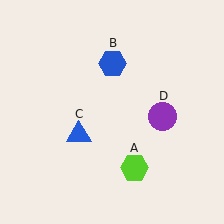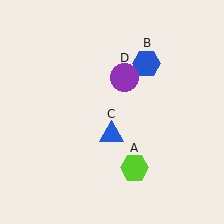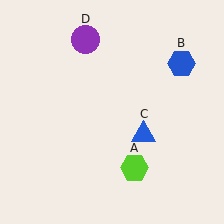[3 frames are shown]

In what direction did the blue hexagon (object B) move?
The blue hexagon (object B) moved right.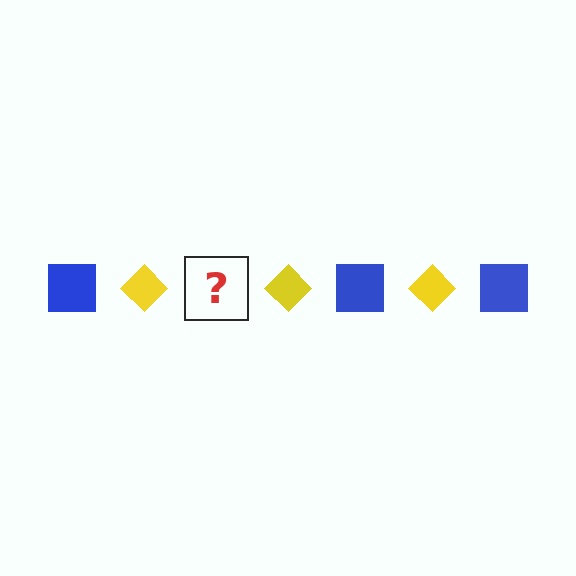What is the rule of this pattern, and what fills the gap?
The rule is that the pattern alternates between blue square and yellow diamond. The gap should be filled with a blue square.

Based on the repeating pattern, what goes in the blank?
The blank should be a blue square.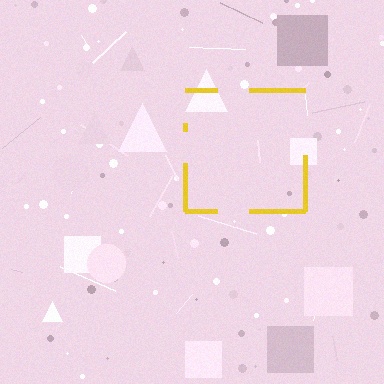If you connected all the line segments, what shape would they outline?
They would outline a square.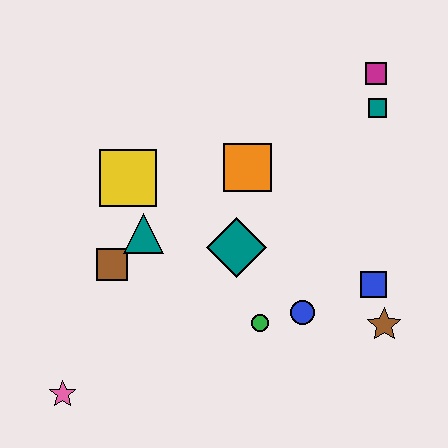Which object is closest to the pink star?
The brown square is closest to the pink star.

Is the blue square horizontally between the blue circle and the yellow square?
No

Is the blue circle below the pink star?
No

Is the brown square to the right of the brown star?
No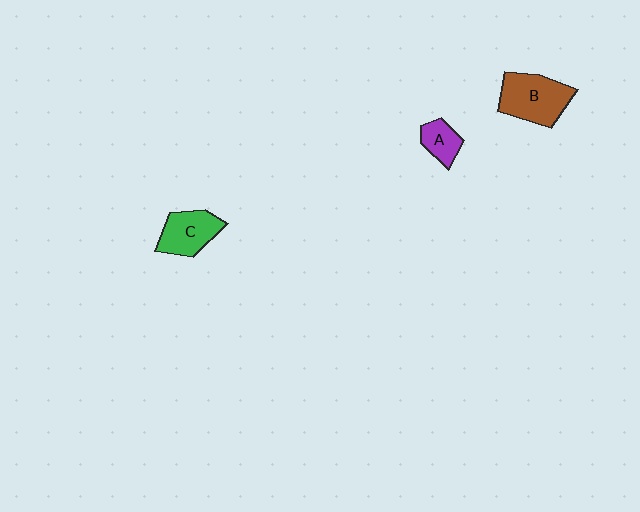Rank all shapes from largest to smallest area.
From largest to smallest: B (brown), C (green), A (purple).